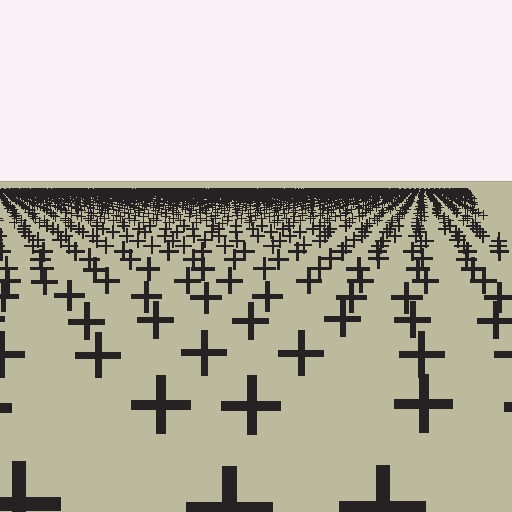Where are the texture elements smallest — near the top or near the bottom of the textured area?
Near the top.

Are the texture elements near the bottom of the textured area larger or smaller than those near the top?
Larger. Near the bottom, elements are closer to the viewer and appear at a bigger on-screen size.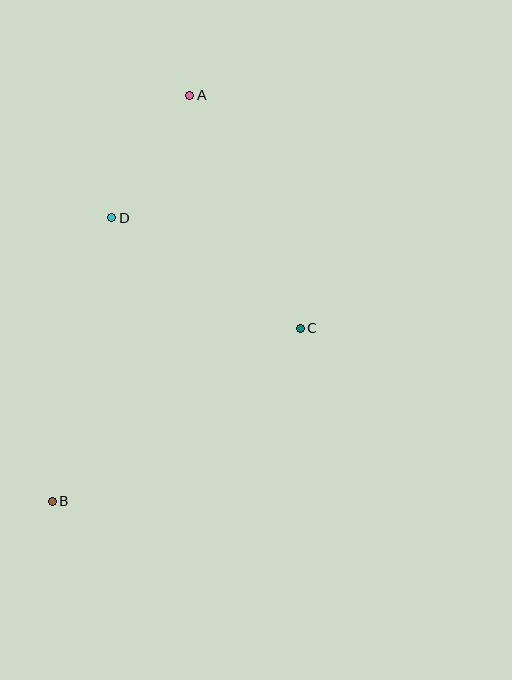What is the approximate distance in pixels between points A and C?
The distance between A and C is approximately 258 pixels.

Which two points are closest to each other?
Points A and D are closest to each other.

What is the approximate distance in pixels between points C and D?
The distance between C and D is approximately 219 pixels.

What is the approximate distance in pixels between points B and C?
The distance between B and C is approximately 303 pixels.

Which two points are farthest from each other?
Points A and B are farthest from each other.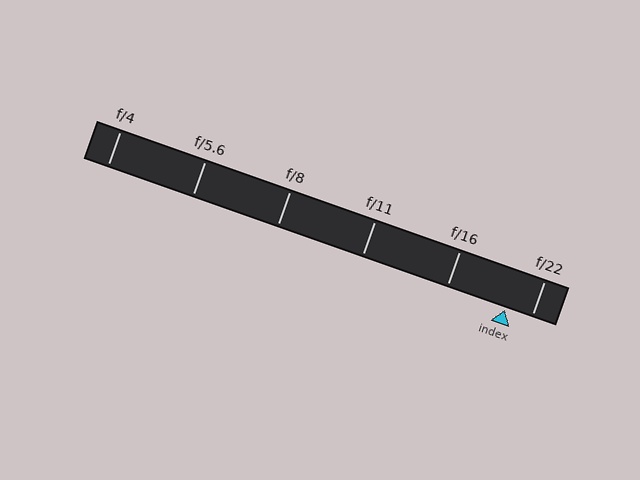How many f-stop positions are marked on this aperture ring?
There are 6 f-stop positions marked.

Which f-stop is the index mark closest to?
The index mark is closest to f/22.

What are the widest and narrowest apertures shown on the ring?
The widest aperture shown is f/4 and the narrowest is f/22.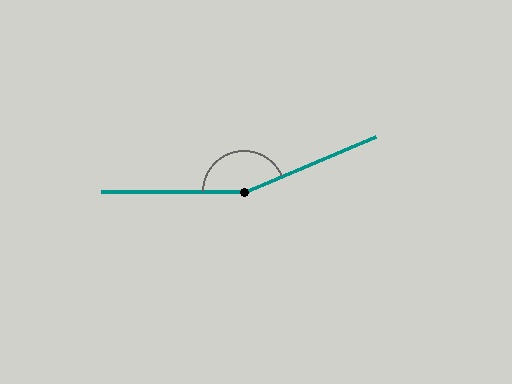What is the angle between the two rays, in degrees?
Approximately 158 degrees.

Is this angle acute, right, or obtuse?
It is obtuse.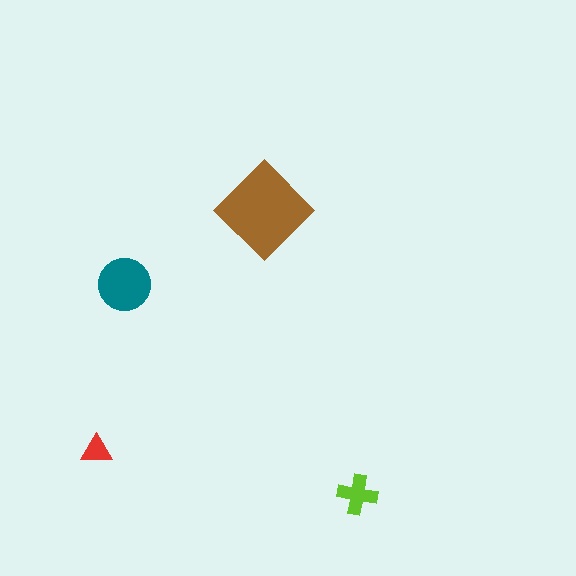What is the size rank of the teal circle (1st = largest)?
2nd.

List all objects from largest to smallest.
The brown diamond, the teal circle, the lime cross, the red triangle.